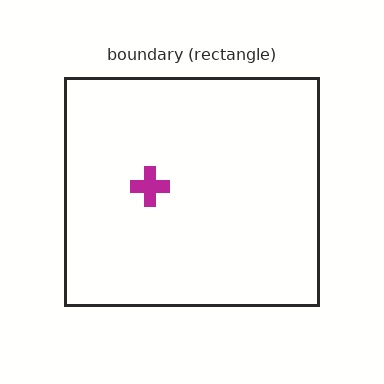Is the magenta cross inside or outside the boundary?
Inside.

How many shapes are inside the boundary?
1 inside, 0 outside.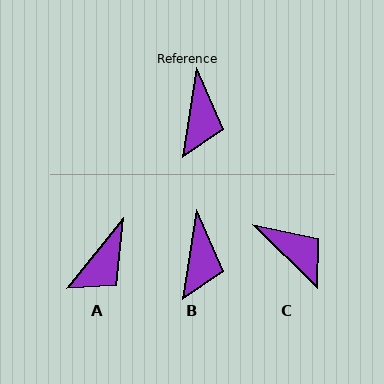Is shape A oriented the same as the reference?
No, it is off by about 30 degrees.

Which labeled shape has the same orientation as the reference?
B.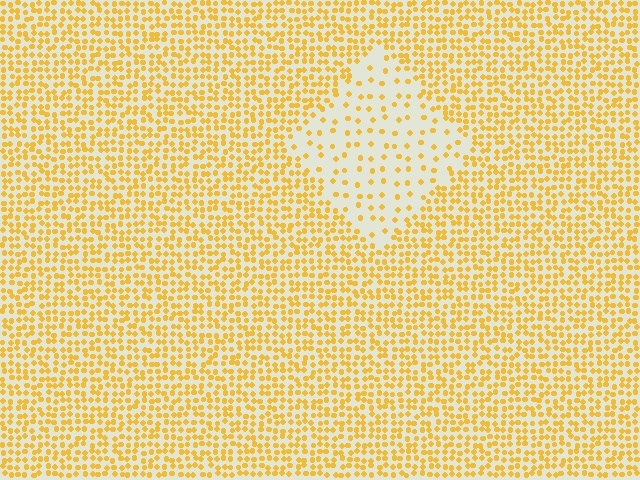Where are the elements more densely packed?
The elements are more densely packed outside the diamond boundary.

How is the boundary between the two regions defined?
The boundary is defined by a change in element density (approximately 2.9x ratio). All elements are the same color, size, and shape.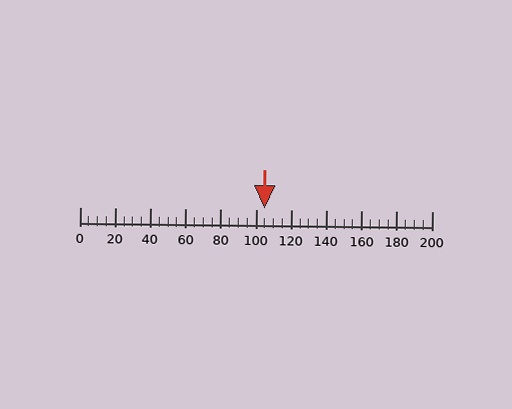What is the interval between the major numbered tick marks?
The major tick marks are spaced 20 units apart.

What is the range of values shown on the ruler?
The ruler shows values from 0 to 200.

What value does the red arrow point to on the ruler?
The red arrow points to approximately 105.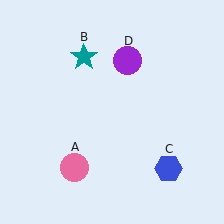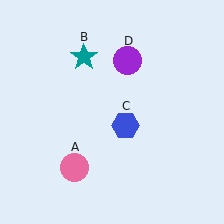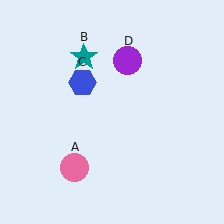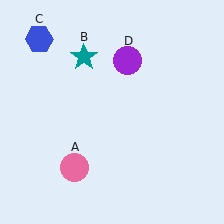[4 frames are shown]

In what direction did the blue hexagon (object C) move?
The blue hexagon (object C) moved up and to the left.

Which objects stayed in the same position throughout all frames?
Pink circle (object A) and teal star (object B) and purple circle (object D) remained stationary.